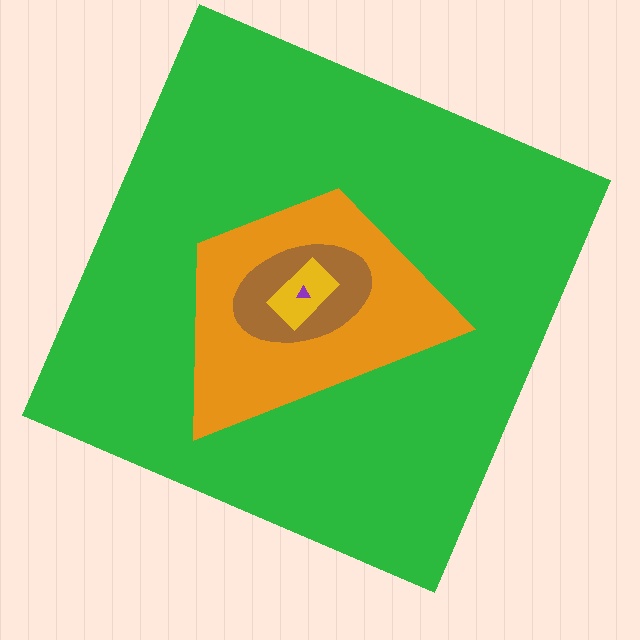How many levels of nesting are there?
5.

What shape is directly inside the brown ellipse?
The yellow rectangle.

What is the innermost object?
The purple triangle.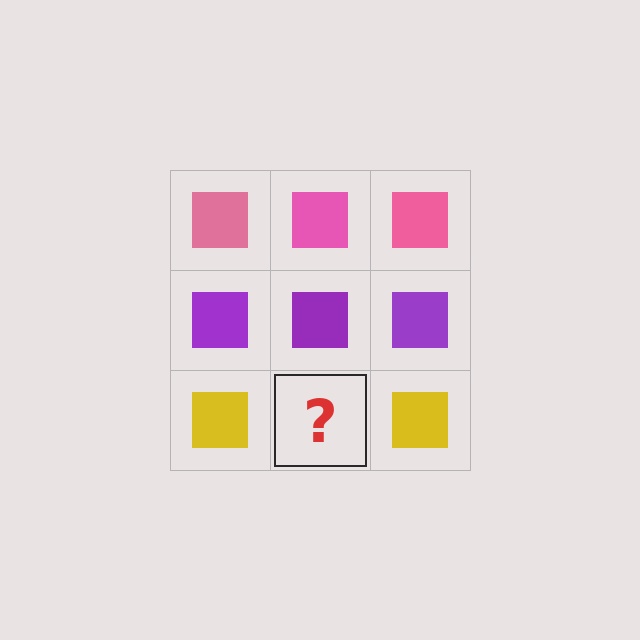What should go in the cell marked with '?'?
The missing cell should contain a yellow square.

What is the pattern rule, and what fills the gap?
The rule is that each row has a consistent color. The gap should be filled with a yellow square.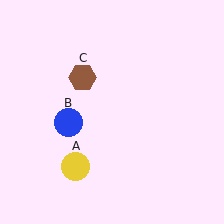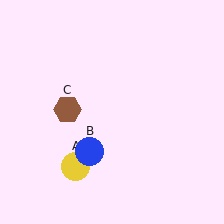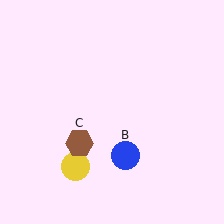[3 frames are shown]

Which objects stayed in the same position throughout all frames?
Yellow circle (object A) remained stationary.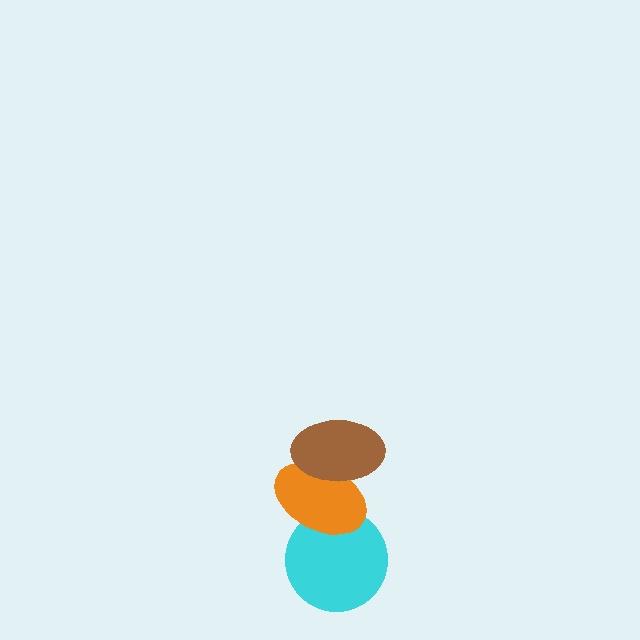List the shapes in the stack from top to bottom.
From top to bottom: the brown ellipse, the orange ellipse, the cyan circle.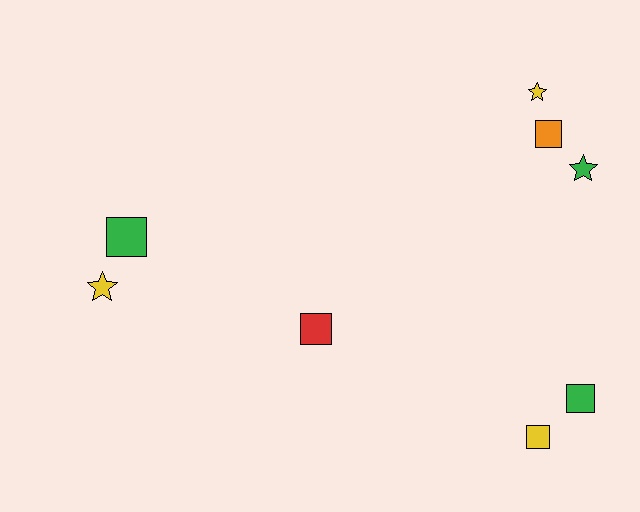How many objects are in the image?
There are 8 objects.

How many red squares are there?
There is 1 red square.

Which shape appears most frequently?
Square, with 5 objects.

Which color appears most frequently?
Green, with 3 objects.